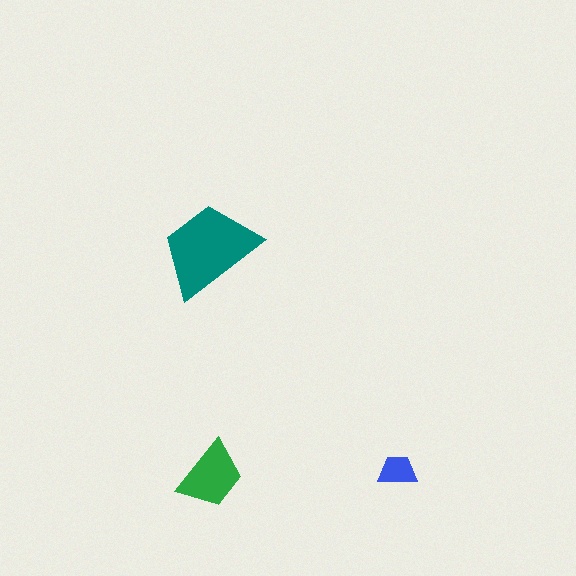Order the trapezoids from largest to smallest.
the teal one, the green one, the blue one.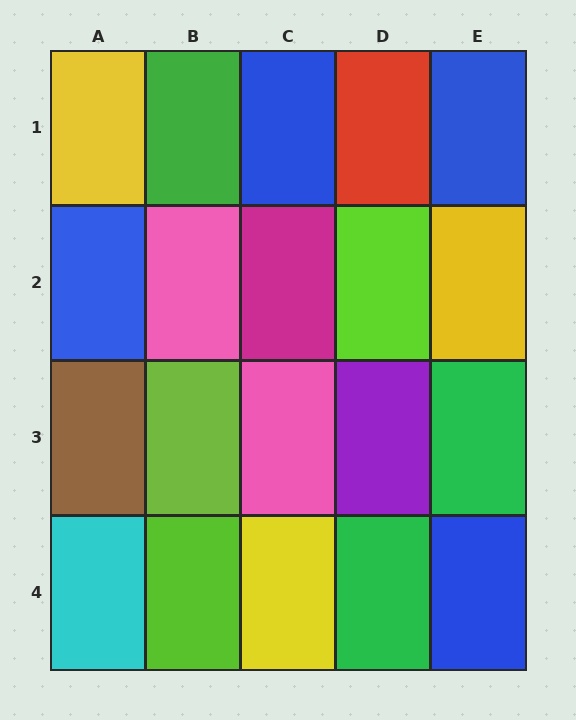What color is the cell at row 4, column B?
Lime.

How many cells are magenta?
1 cell is magenta.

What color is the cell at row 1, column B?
Green.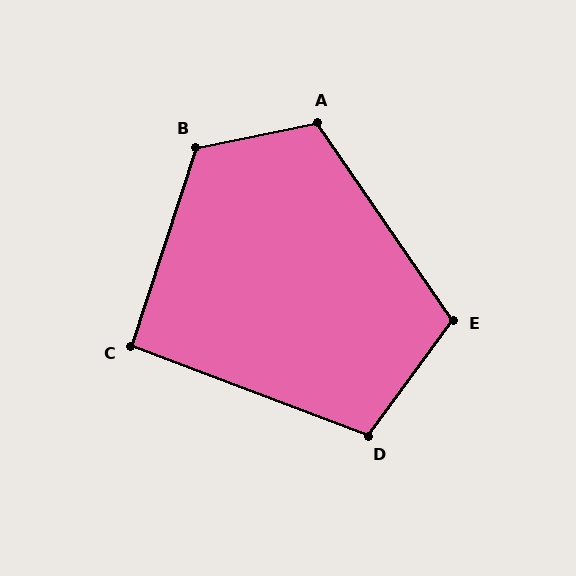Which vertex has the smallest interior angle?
C, at approximately 92 degrees.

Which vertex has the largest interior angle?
B, at approximately 120 degrees.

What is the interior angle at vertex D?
Approximately 106 degrees (obtuse).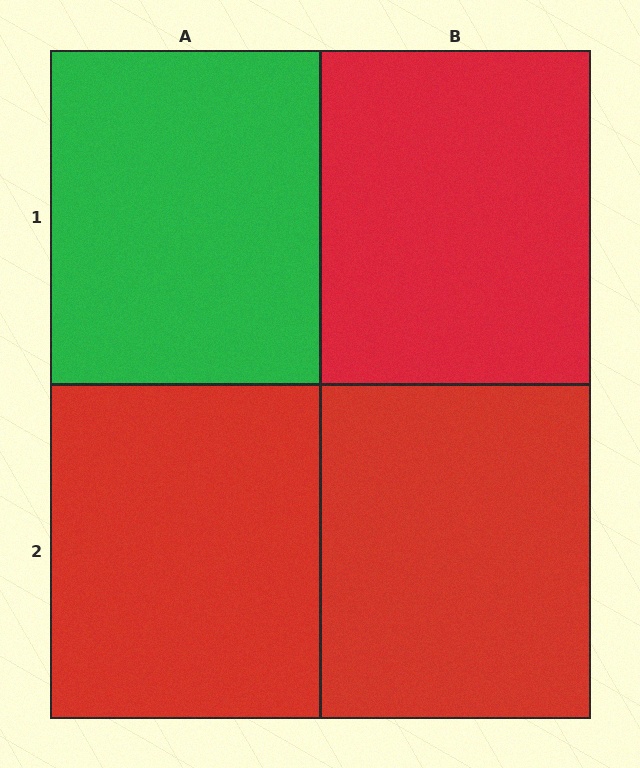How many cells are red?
3 cells are red.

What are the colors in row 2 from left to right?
Red, red.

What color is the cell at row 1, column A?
Green.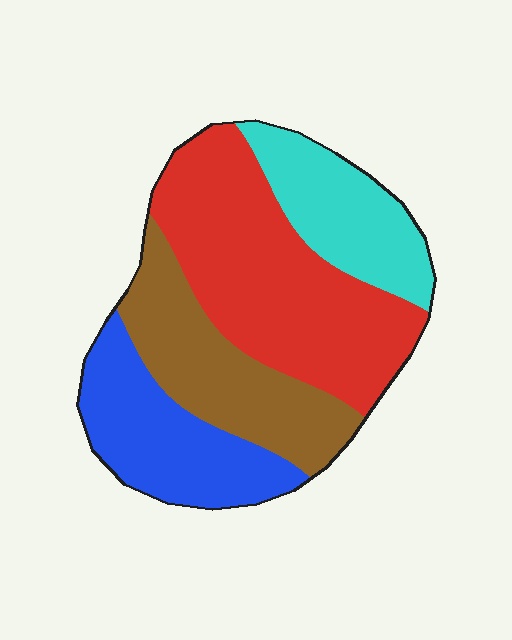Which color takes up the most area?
Red, at roughly 40%.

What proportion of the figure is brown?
Brown takes up about one quarter (1/4) of the figure.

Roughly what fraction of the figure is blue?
Blue takes up about one fifth (1/5) of the figure.